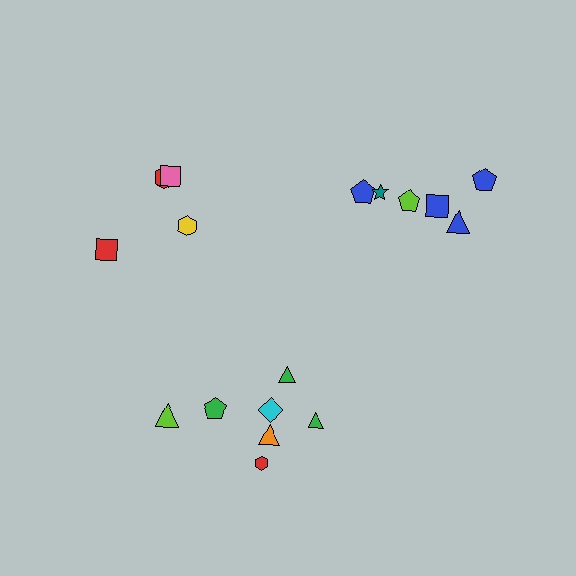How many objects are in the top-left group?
There are 4 objects.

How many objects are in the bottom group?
There are 7 objects.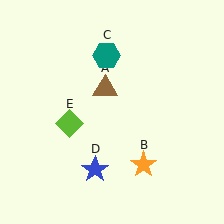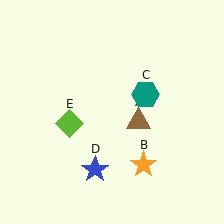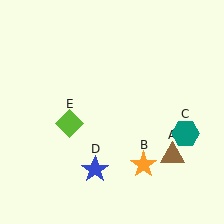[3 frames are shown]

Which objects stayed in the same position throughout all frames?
Orange star (object B) and blue star (object D) and lime diamond (object E) remained stationary.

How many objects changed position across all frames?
2 objects changed position: brown triangle (object A), teal hexagon (object C).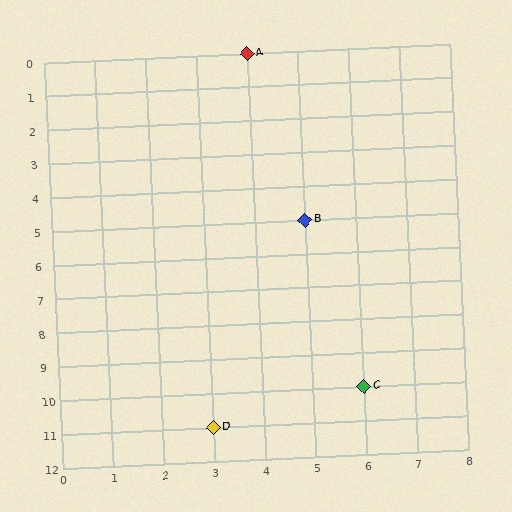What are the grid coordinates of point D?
Point D is at grid coordinates (3, 11).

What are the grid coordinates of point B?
Point B is at grid coordinates (5, 5).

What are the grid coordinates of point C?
Point C is at grid coordinates (6, 10).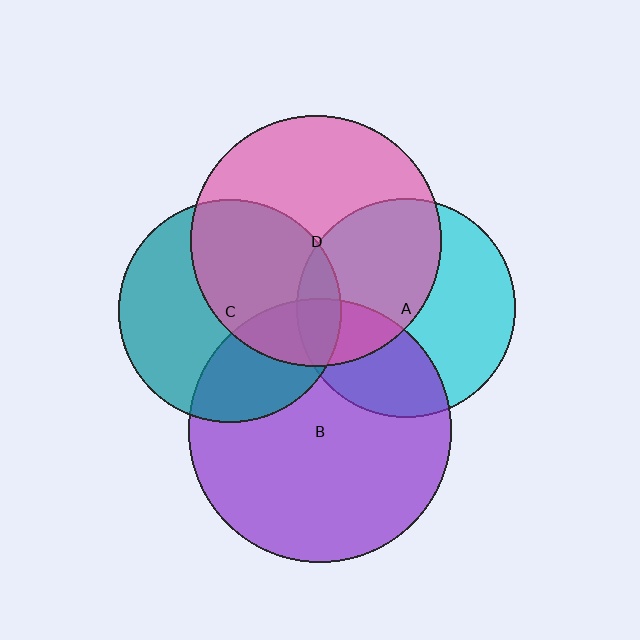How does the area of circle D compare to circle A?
Approximately 1.3 times.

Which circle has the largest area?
Circle B (purple).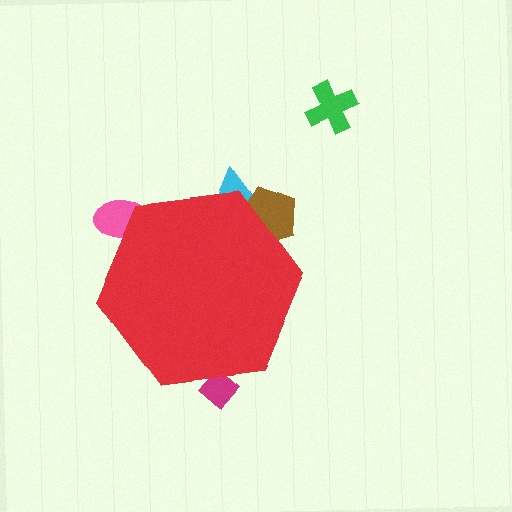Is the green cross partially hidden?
No, the green cross is fully visible.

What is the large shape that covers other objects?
A red hexagon.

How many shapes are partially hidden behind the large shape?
4 shapes are partially hidden.